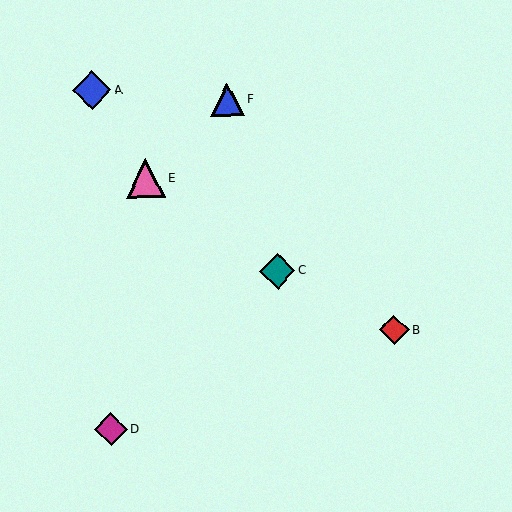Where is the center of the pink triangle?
The center of the pink triangle is at (145, 178).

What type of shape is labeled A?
Shape A is a blue diamond.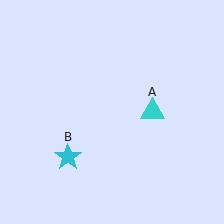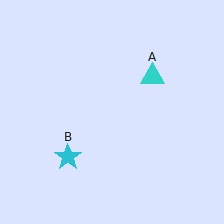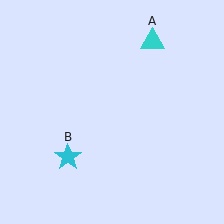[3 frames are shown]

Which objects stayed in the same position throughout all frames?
Cyan star (object B) remained stationary.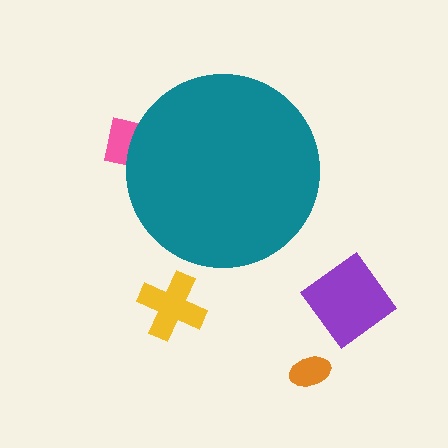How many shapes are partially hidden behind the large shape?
1 shape is partially hidden.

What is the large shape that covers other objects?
A teal circle.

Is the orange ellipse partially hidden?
No, the orange ellipse is fully visible.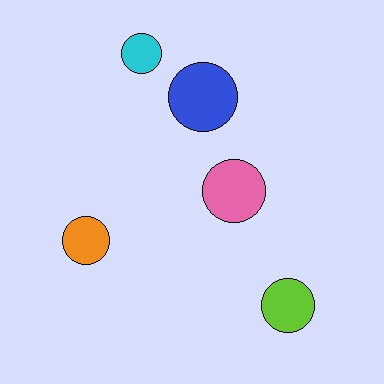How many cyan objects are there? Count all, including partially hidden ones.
There is 1 cyan object.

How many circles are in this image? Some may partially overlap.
There are 5 circles.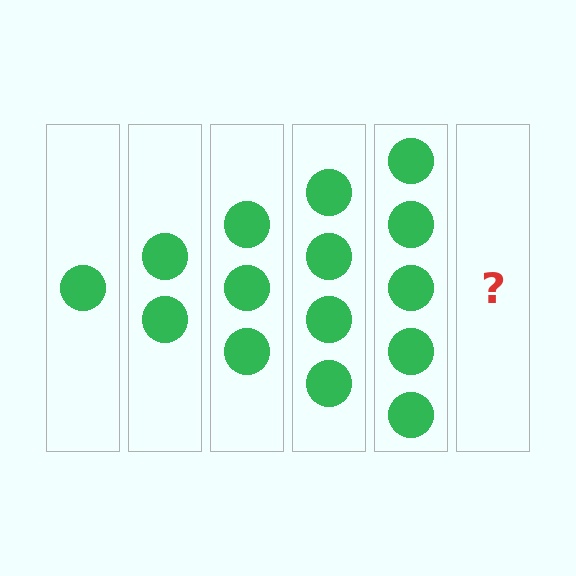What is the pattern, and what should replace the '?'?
The pattern is that each step adds one more circle. The '?' should be 6 circles.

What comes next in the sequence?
The next element should be 6 circles.